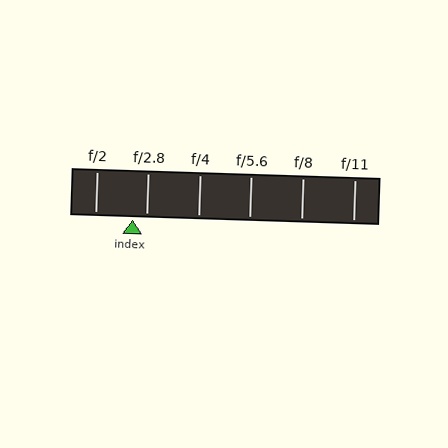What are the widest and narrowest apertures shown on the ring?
The widest aperture shown is f/2 and the narrowest is f/11.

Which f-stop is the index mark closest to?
The index mark is closest to f/2.8.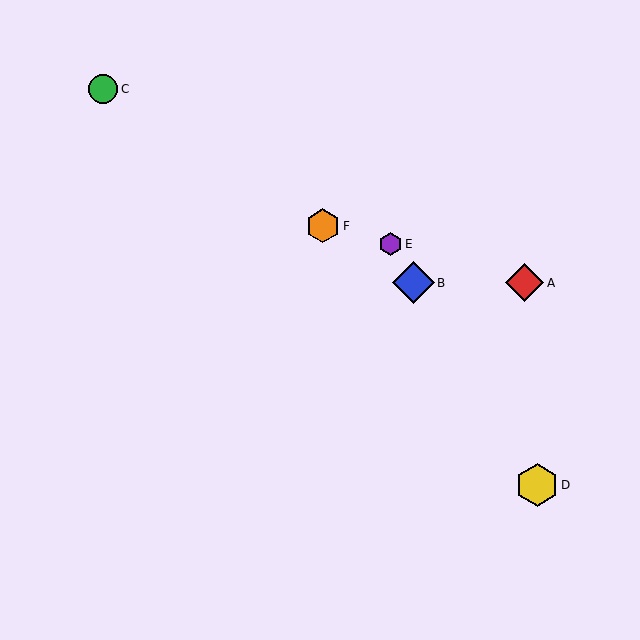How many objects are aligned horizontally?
2 objects (A, B) are aligned horizontally.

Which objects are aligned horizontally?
Objects A, B are aligned horizontally.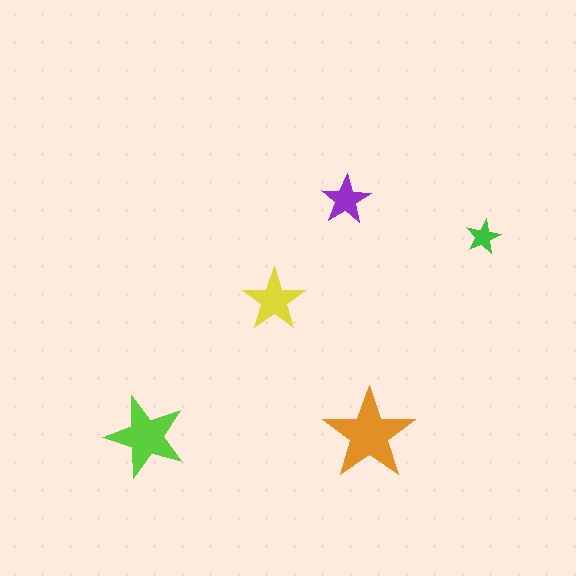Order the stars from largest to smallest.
the orange one, the lime one, the yellow one, the purple one, the green one.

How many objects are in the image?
There are 5 objects in the image.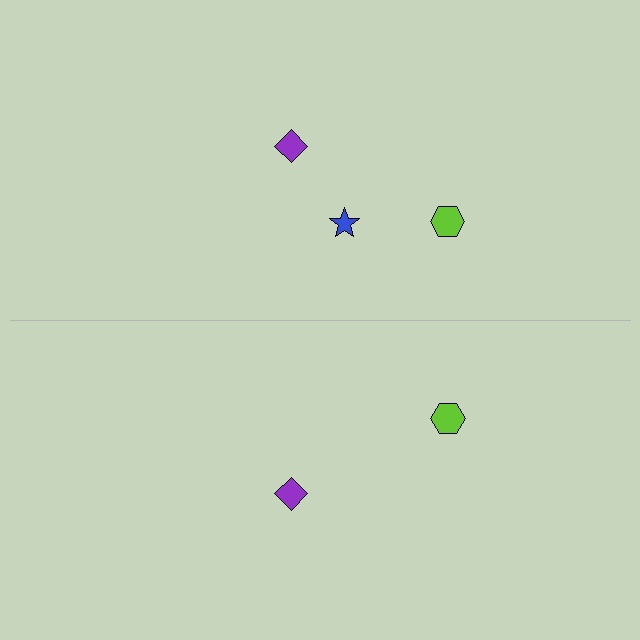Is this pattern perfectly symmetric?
No, the pattern is not perfectly symmetric. A blue star is missing from the bottom side.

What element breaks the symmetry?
A blue star is missing from the bottom side.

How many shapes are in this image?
There are 5 shapes in this image.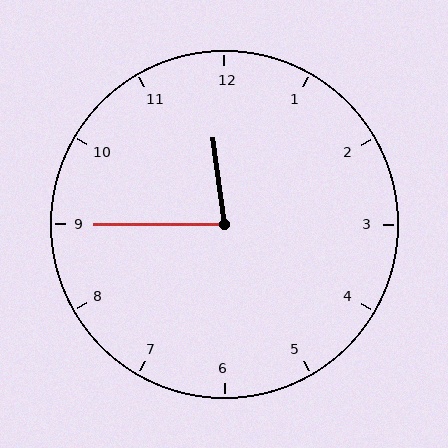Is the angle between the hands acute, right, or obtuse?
It is acute.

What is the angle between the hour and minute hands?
Approximately 82 degrees.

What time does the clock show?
11:45.